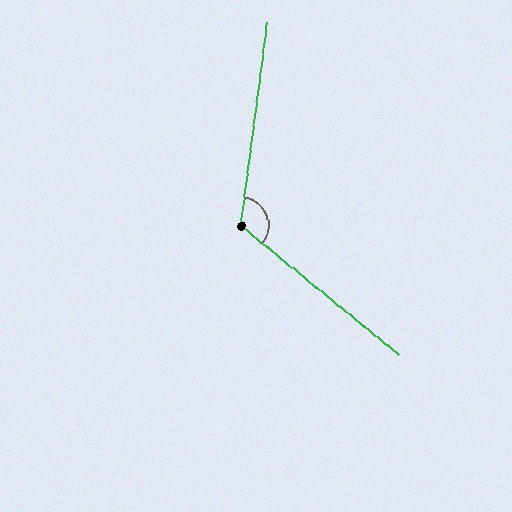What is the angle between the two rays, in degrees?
Approximately 122 degrees.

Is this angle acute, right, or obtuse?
It is obtuse.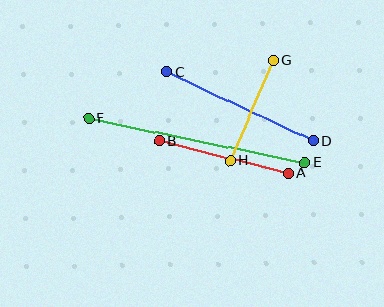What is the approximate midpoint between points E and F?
The midpoint is at approximately (197, 141) pixels.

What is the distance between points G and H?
The distance is approximately 109 pixels.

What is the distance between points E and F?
The distance is approximately 220 pixels.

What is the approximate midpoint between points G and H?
The midpoint is at approximately (252, 111) pixels.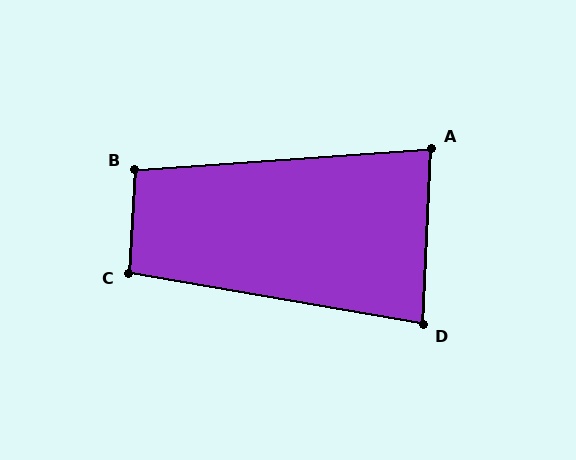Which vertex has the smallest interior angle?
D, at approximately 83 degrees.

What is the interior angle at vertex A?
Approximately 83 degrees (acute).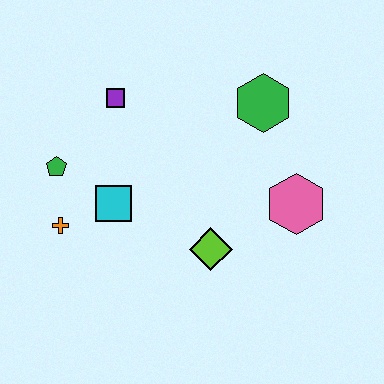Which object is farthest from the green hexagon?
The orange cross is farthest from the green hexagon.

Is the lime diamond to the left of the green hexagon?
Yes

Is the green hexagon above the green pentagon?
Yes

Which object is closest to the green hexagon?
The pink hexagon is closest to the green hexagon.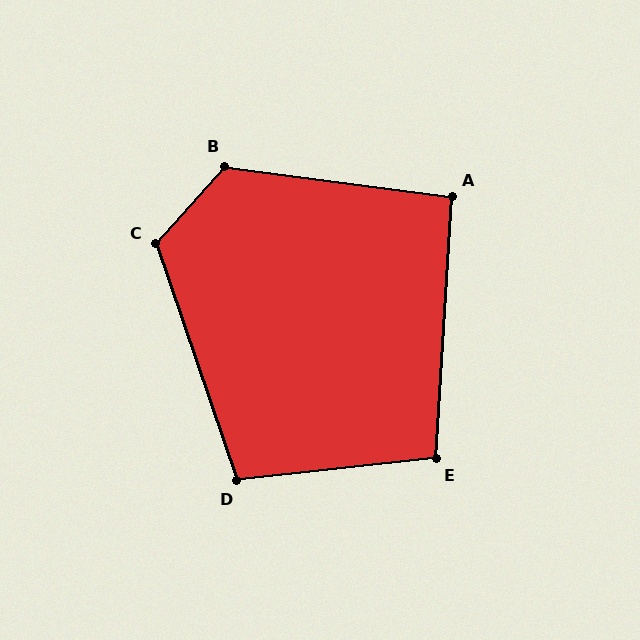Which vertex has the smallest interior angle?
A, at approximately 94 degrees.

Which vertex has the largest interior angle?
B, at approximately 124 degrees.